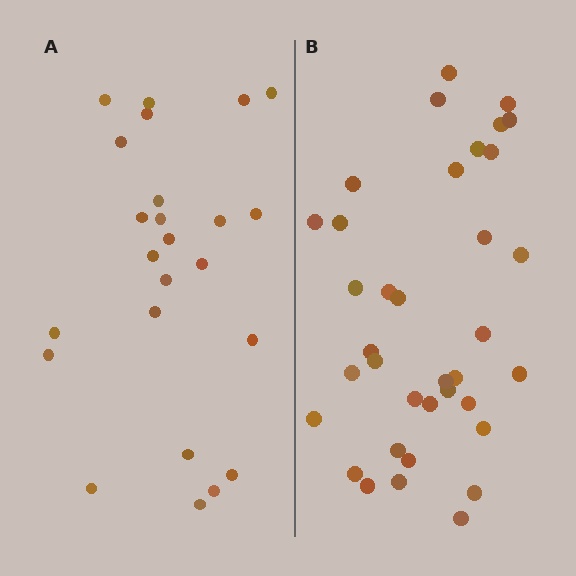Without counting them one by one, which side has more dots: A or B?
Region B (the right region) has more dots.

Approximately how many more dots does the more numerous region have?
Region B has roughly 12 or so more dots than region A.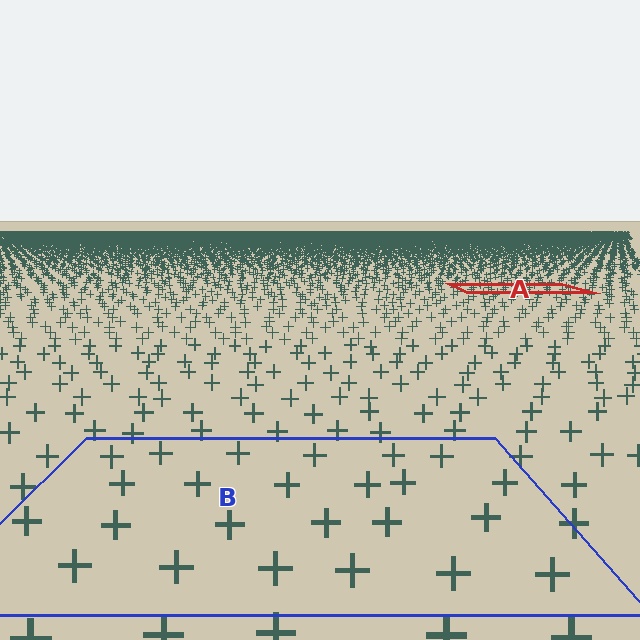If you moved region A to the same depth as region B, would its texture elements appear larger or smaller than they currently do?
They would appear larger. At a closer depth, the same texture elements are projected at a bigger on-screen size.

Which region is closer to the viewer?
Region B is closer. The texture elements there are larger and more spread out.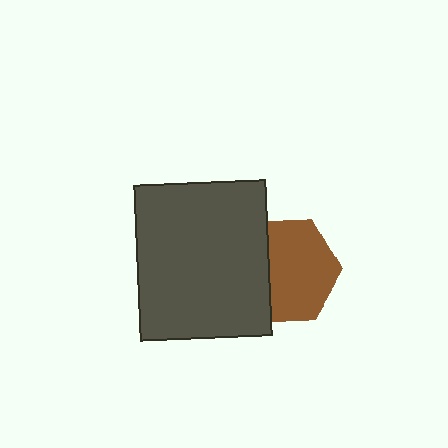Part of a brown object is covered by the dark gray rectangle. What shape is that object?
It is a hexagon.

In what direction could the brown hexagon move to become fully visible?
The brown hexagon could move right. That would shift it out from behind the dark gray rectangle entirely.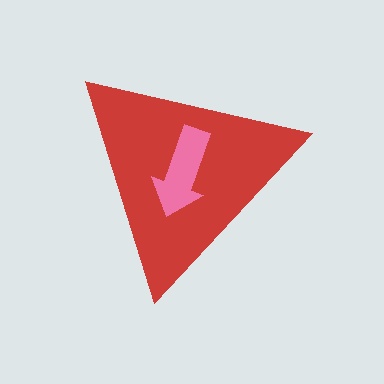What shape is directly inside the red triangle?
The pink arrow.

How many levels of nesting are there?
2.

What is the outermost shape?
The red triangle.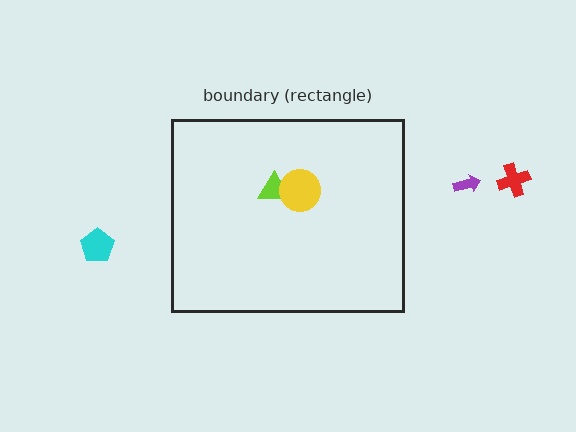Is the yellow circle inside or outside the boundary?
Inside.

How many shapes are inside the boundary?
2 inside, 3 outside.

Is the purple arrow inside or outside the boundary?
Outside.